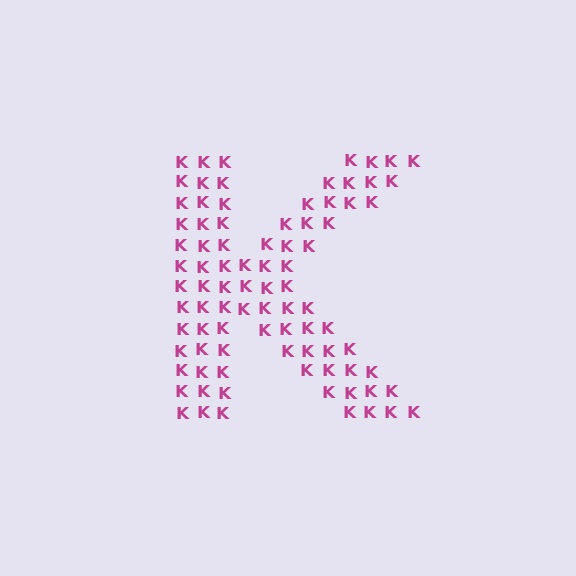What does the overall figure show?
The overall figure shows the letter K.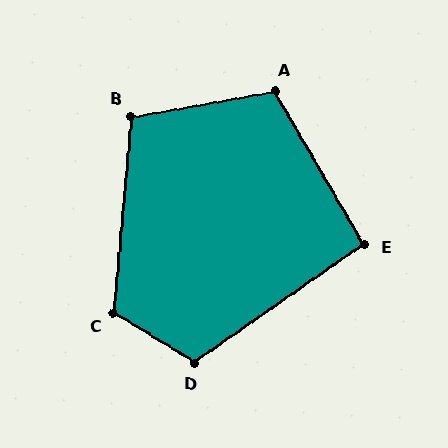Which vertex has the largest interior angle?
C, at approximately 116 degrees.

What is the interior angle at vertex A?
Approximately 110 degrees (obtuse).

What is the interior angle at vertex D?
Approximately 114 degrees (obtuse).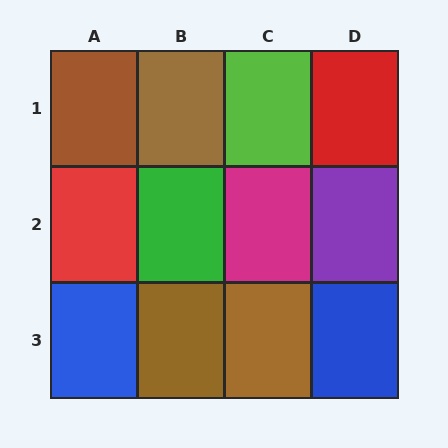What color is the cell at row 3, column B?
Brown.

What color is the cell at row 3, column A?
Blue.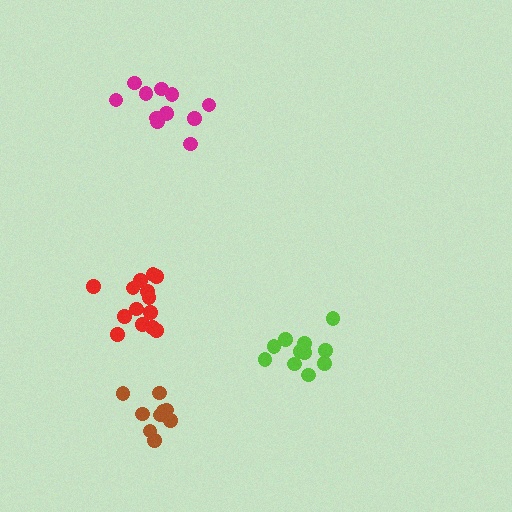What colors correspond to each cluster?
The clusters are colored: red, magenta, lime, brown.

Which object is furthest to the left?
The red cluster is leftmost.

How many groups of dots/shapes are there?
There are 4 groups.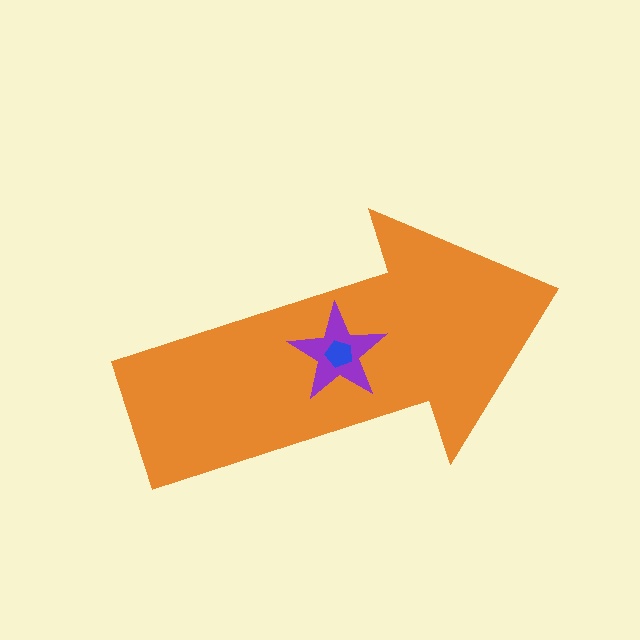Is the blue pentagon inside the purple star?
Yes.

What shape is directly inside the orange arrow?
The purple star.